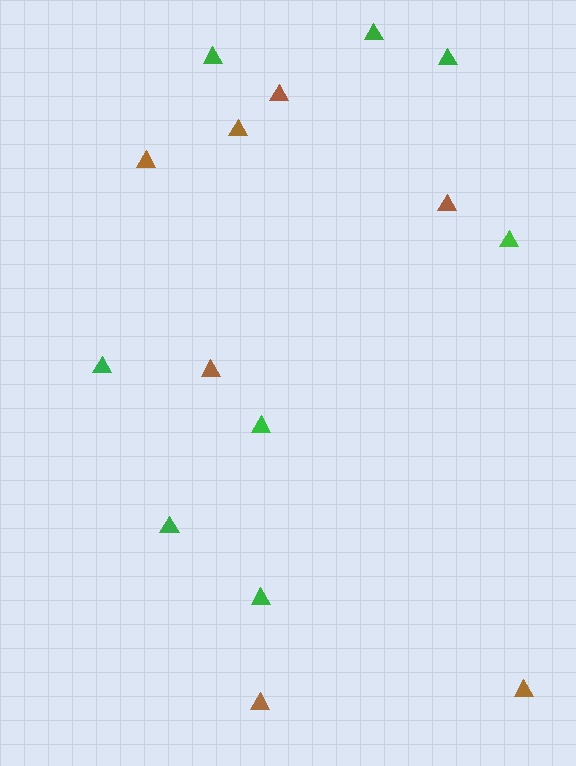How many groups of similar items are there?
There are 2 groups: one group of brown triangles (7) and one group of green triangles (8).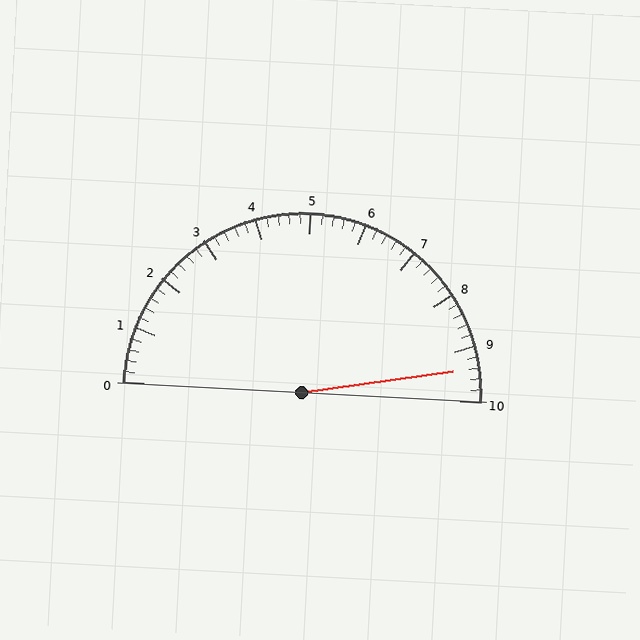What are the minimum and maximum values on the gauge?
The gauge ranges from 0 to 10.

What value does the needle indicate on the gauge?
The needle indicates approximately 9.4.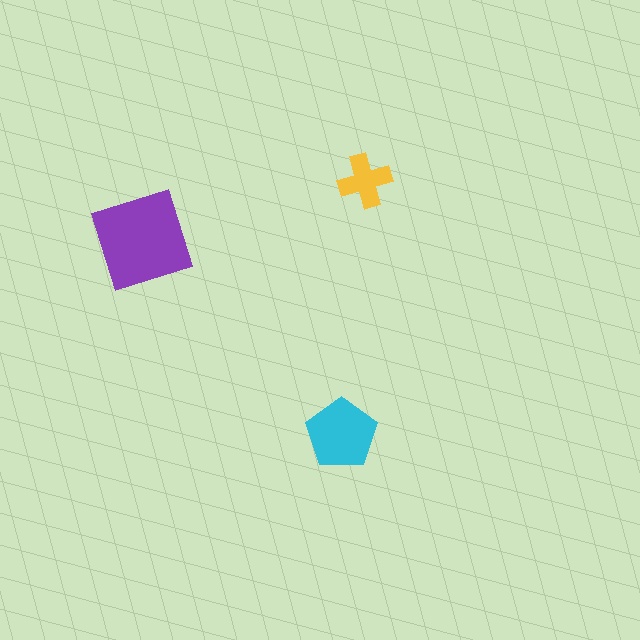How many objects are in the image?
There are 3 objects in the image.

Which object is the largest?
The purple square.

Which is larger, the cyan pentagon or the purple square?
The purple square.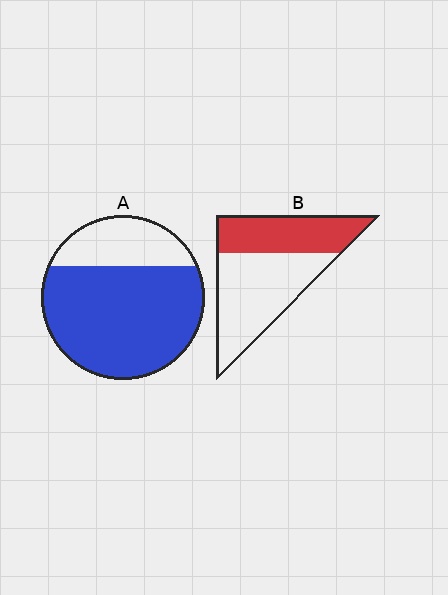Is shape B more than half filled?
No.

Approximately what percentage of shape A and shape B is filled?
A is approximately 75% and B is approximately 40%.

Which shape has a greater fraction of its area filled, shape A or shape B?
Shape A.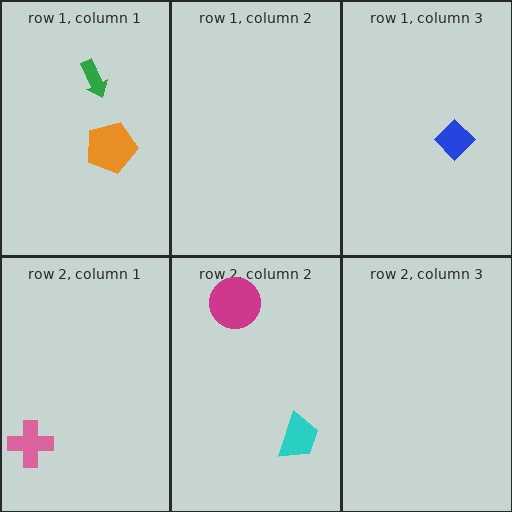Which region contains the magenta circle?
The row 2, column 2 region.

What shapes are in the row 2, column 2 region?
The cyan trapezoid, the magenta circle.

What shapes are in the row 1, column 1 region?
The green arrow, the orange pentagon.